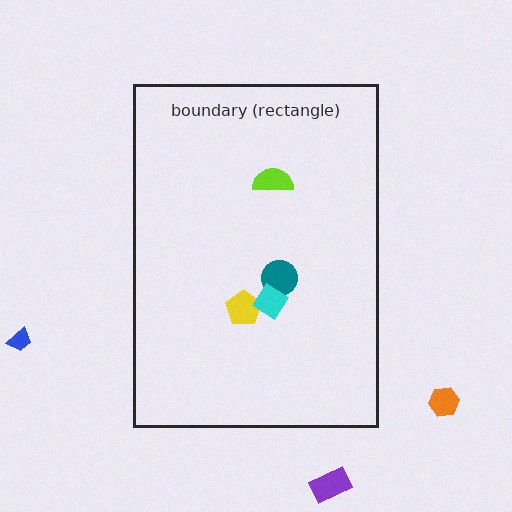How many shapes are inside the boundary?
4 inside, 3 outside.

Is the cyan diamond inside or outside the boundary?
Inside.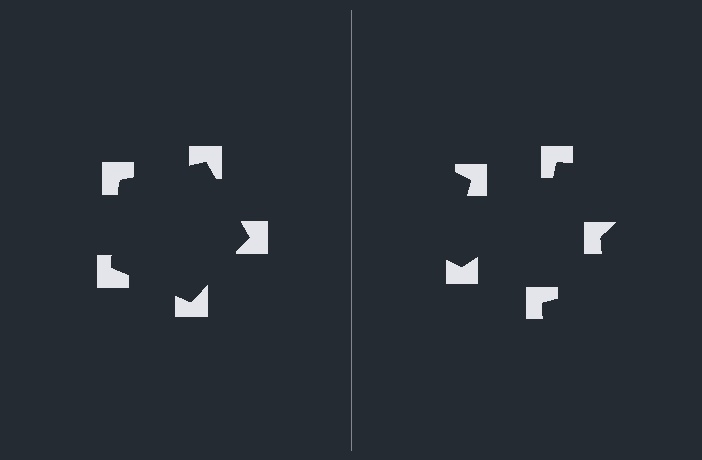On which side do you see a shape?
An illusory pentagon appears on the left side. On the right side the wedge cuts are rotated, so no coherent shape forms.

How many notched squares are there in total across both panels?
10 — 5 on each side.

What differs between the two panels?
The notched squares are positioned identically on both sides; only the wedge orientations differ. On the left they align to a pentagon; on the right they are misaligned.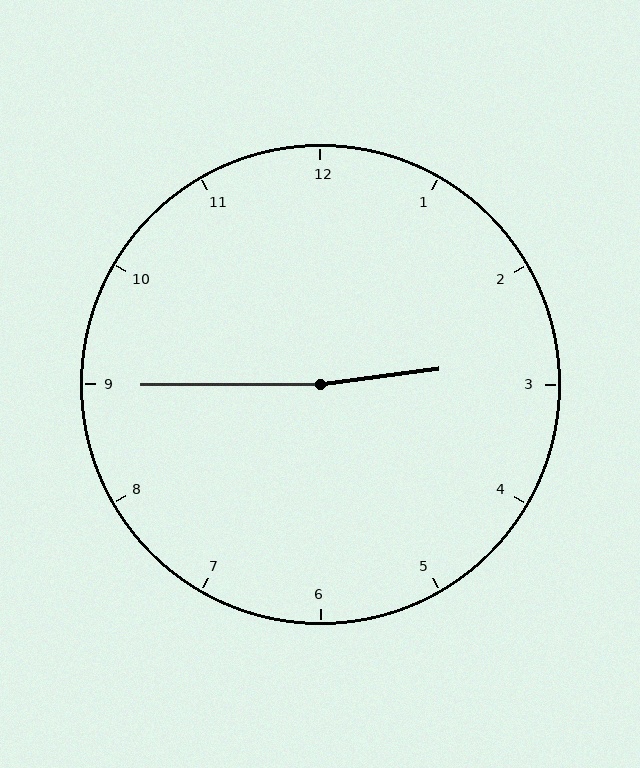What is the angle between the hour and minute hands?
Approximately 172 degrees.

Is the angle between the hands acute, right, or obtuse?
It is obtuse.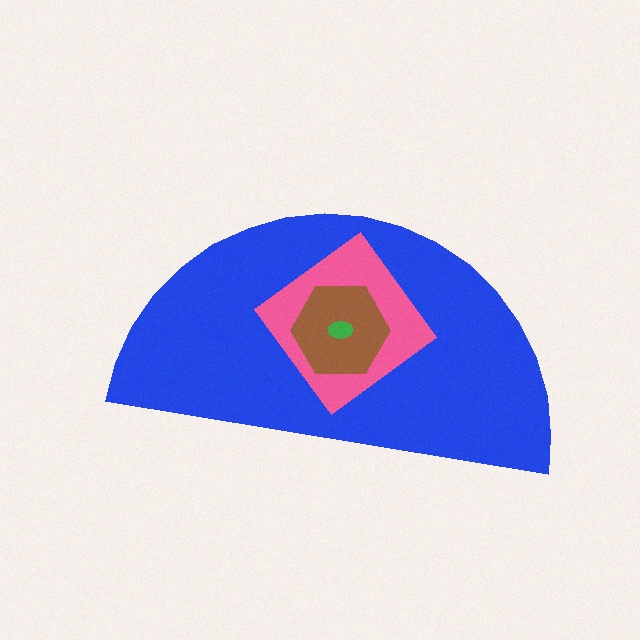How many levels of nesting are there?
4.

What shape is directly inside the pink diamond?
The brown hexagon.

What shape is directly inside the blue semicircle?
The pink diamond.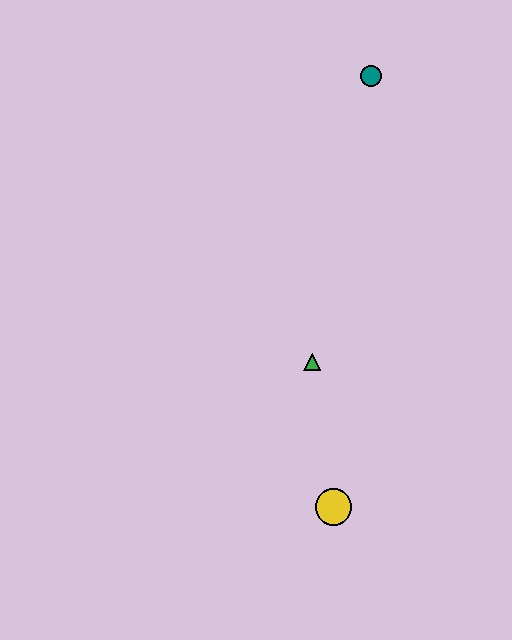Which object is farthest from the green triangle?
The teal circle is farthest from the green triangle.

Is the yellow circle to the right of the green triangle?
Yes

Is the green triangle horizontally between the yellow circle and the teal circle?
No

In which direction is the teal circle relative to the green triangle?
The teal circle is above the green triangle.